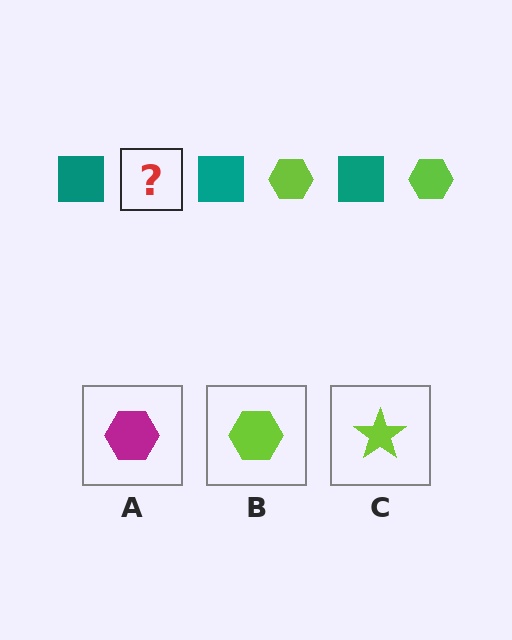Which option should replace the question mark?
Option B.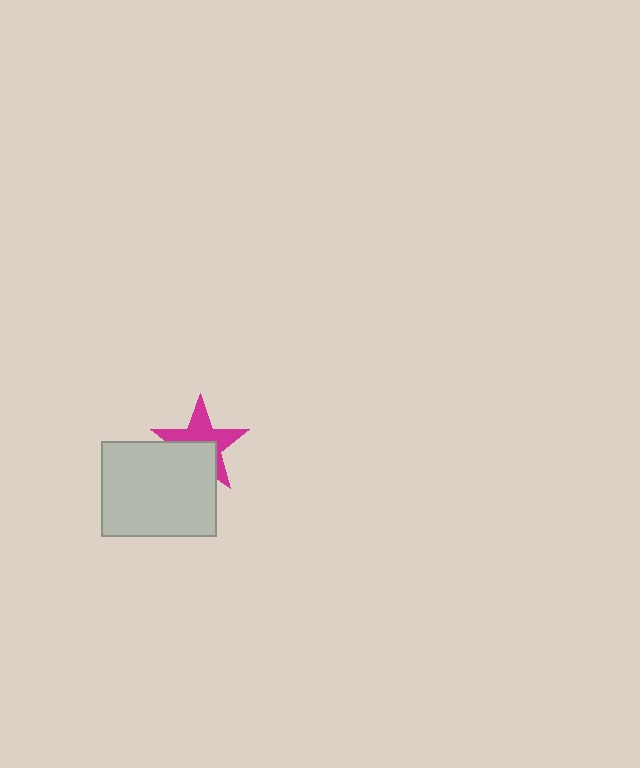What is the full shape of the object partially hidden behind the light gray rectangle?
The partially hidden object is a magenta star.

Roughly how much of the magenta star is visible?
About half of it is visible (roughly 56%).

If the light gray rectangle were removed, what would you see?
You would see the complete magenta star.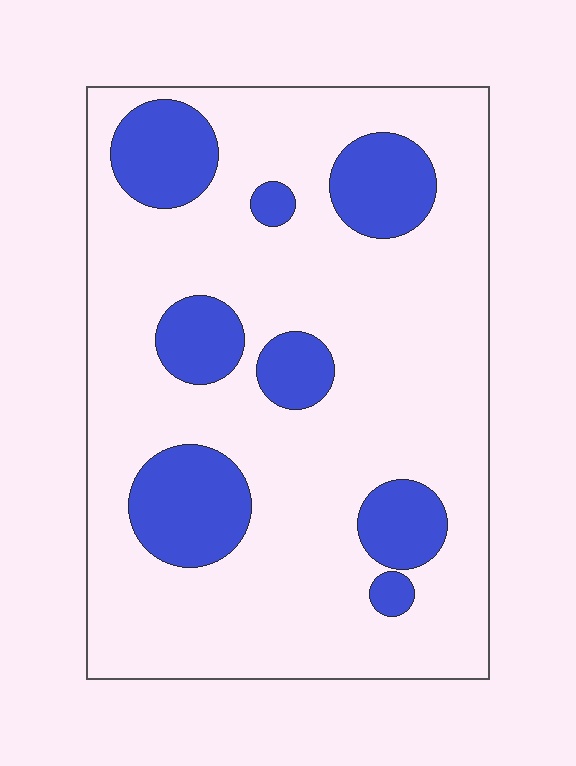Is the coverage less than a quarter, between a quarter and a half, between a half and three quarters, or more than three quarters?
Less than a quarter.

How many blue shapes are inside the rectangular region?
8.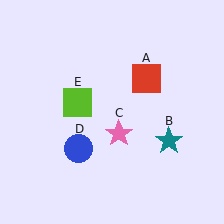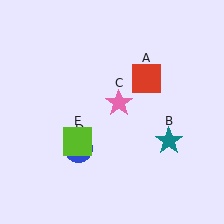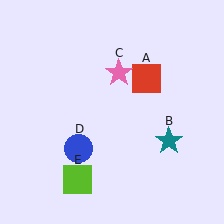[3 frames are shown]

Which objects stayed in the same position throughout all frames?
Red square (object A) and teal star (object B) and blue circle (object D) remained stationary.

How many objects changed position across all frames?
2 objects changed position: pink star (object C), lime square (object E).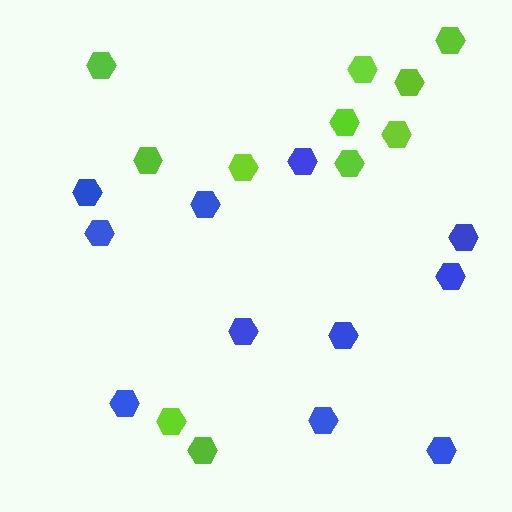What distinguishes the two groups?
There are 2 groups: one group of blue hexagons (11) and one group of lime hexagons (11).